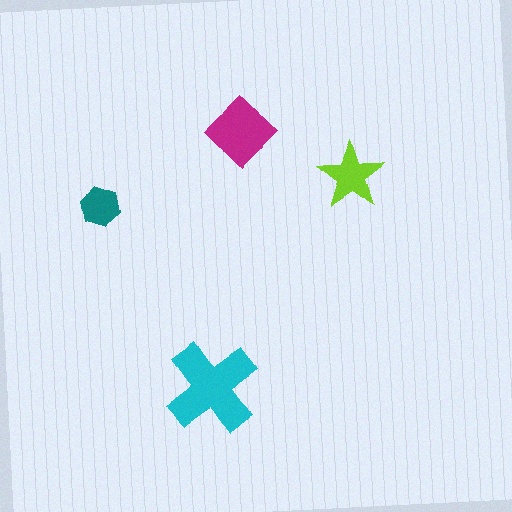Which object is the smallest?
The teal hexagon.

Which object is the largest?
The cyan cross.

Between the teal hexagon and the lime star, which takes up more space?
The lime star.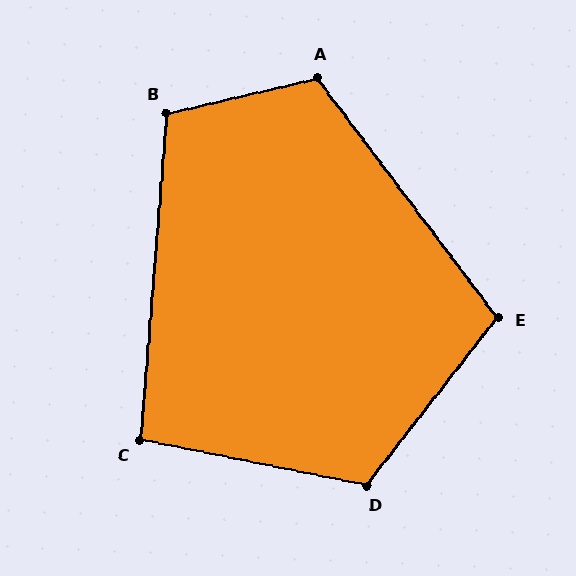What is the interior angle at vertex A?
Approximately 114 degrees (obtuse).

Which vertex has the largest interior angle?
D, at approximately 117 degrees.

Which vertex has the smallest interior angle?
C, at approximately 97 degrees.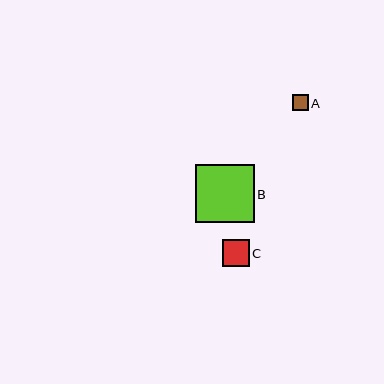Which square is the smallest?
Square A is the smallest with a size of approximately 16 pixels.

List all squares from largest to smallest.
From largest to smallest: B, C, A.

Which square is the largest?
Square B is the largest with a size of approximately 59 pixels.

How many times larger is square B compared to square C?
Square B is approximately 2.2 times the size of square C.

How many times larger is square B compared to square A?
Square B is approximately 3.7 times the size of square A.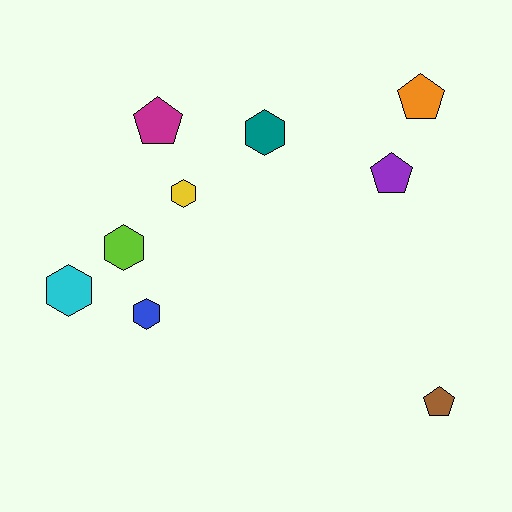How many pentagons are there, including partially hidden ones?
There are 4 pentagons.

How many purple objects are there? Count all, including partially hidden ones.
There is 1 purple object.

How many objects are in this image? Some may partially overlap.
There are 9 objects.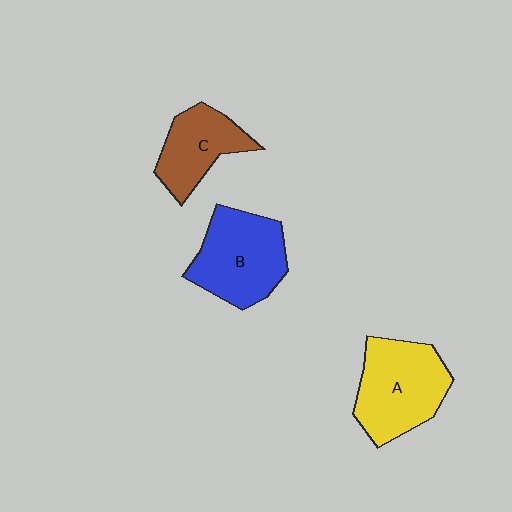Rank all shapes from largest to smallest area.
From largest to smallest: A (yellow), B (blue), C (brown).